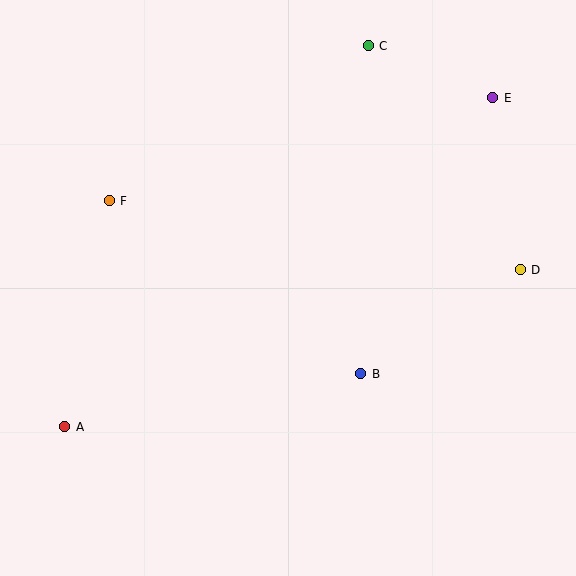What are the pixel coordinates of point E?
Point E is at (493, 98).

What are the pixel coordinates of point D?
Point D is at (520, 270).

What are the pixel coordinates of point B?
Point B is at (361, 374).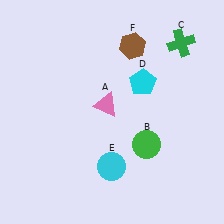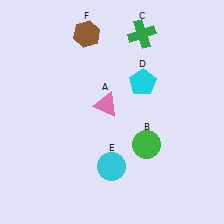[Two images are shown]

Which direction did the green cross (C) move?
The green cross (C) moved left.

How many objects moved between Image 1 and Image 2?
2 objects moved between the two images.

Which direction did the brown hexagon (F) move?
The brown hexagon (F) moved left.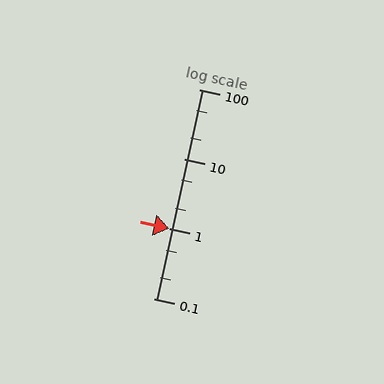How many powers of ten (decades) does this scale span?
The scale spans 3 decades, from 0.1 to 100.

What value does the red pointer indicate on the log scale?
The pointer indicates approximately 1.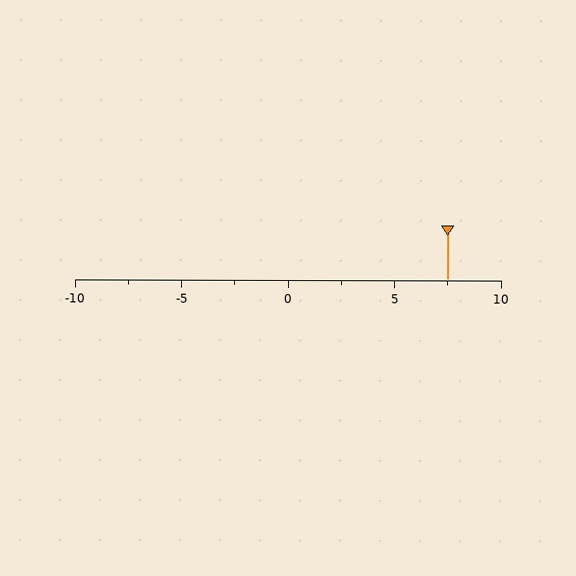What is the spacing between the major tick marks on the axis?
The major ticks are spaced 5 apart.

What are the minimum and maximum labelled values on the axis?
The axis runs from -10 to 10.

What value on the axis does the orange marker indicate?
The marker indicates approximately 7.5.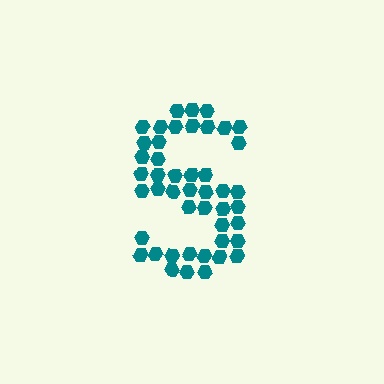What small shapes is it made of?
It is made of small hexagons.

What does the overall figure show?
The overall figure shows the letter S.